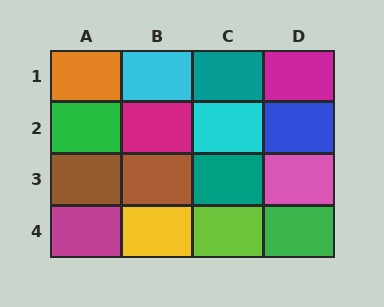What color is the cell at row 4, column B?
Yellow.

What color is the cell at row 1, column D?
Magenta.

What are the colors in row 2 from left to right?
Green, magenta, cyan, blue.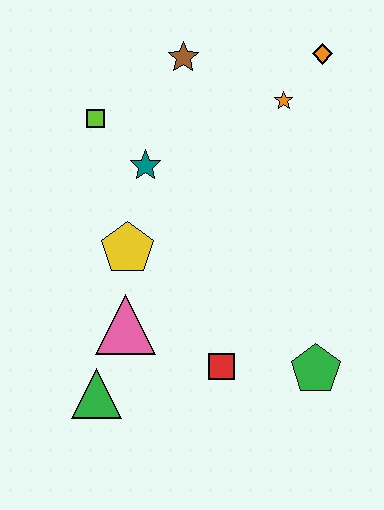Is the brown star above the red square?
Yes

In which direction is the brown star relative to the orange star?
The brown star is to the left of the orange star.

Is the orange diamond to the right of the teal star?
Yes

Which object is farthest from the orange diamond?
The green triangle is farthest from the orange diamond.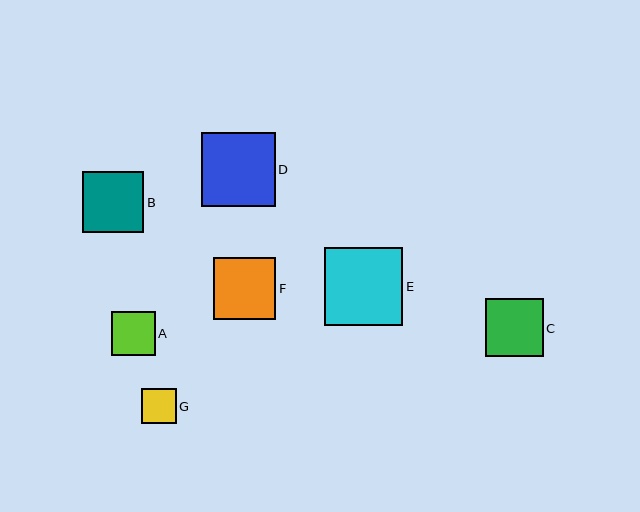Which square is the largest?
Square E is the largest with a size of approximately 78 pixels.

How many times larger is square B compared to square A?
Square B is approximately 1.4 times the size of square A.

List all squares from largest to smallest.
From largest to smallest: E, D, F, B, C, A, G.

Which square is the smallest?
Square G is the smallest with a size of approximately 35 pixels.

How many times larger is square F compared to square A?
Square F is approximately 1.4 times the size of square A.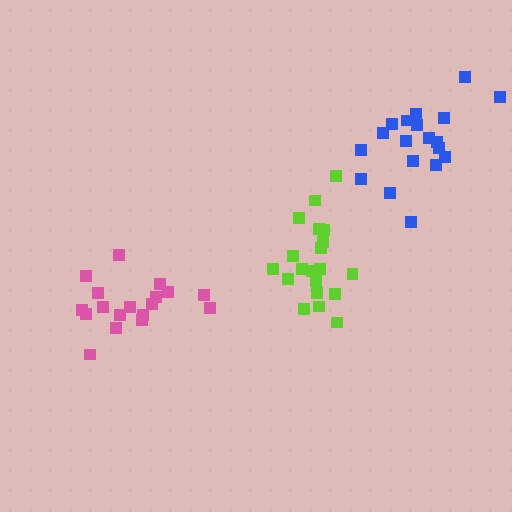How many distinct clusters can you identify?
There are 3 distinct clusters.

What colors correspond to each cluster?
The clusters are colored: pink, blue, lime.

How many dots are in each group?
Group 1: 18 dots, Group 2: 19 dots, Group 3: 20 dots (57 total).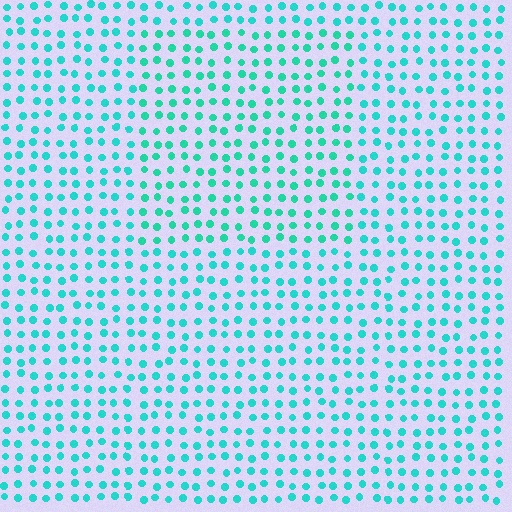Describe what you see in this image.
The image is filled with small cyan elements in a uniform arrangement. A rectangle-shaped region is visible where the elements are tinted to a slightly different hue, forming a subtle color boundary.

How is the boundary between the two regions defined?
The boundary is defined purely by a slight shift in hue (about 14 degrees). Spacing, size, and orientation are identical on both sides.